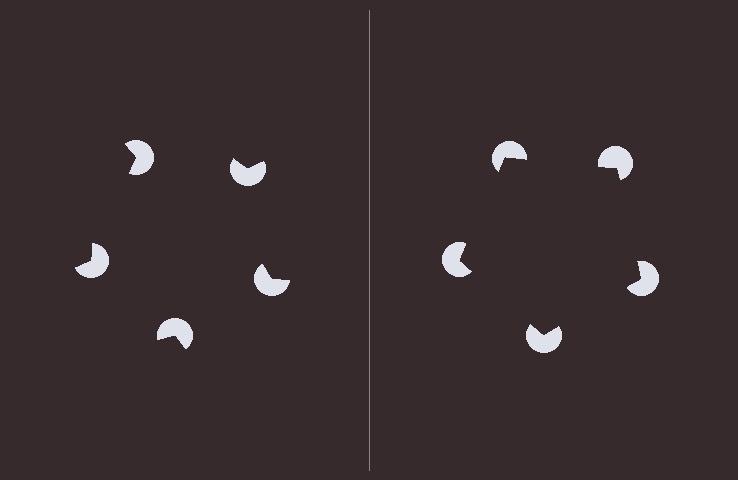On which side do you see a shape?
An illusory pentagon appears on the right side. On the left side the wedge cuts are rotated, so no coherent shape forms.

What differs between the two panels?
The pac-man discs are positioned identically on both sides; only the wedge orientations differ. On the right they align to a pentagon; on the left they are misaligned.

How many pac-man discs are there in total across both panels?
10 — 5 on each side.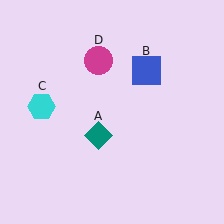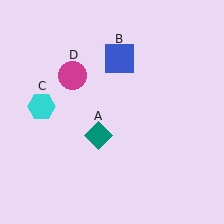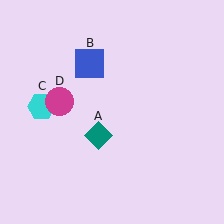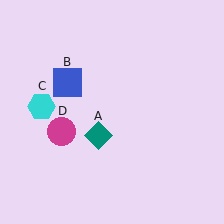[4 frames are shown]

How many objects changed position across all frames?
2 objects changed position: blue square (object B), magenta circle (object D).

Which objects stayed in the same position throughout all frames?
Teal diamond (object A) and cyan hexagon (object C) remained stationary.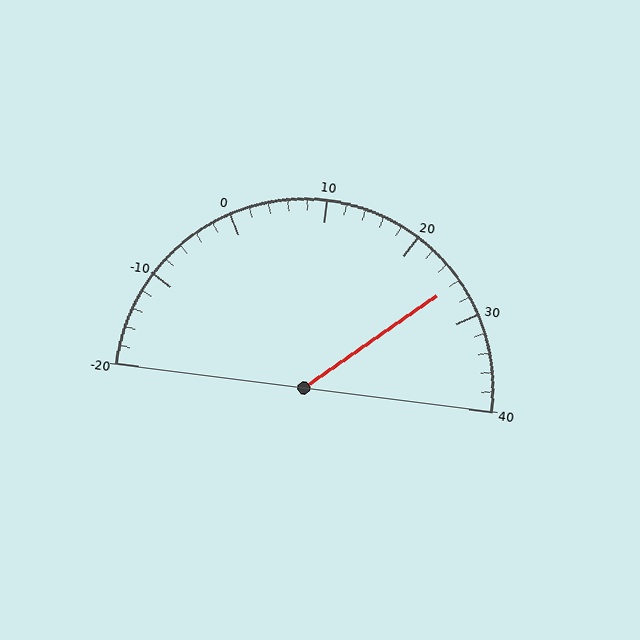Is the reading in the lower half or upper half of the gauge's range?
The reading is in the upper half of the range (-20 to 40).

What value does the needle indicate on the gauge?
The needle indicates approximately 26.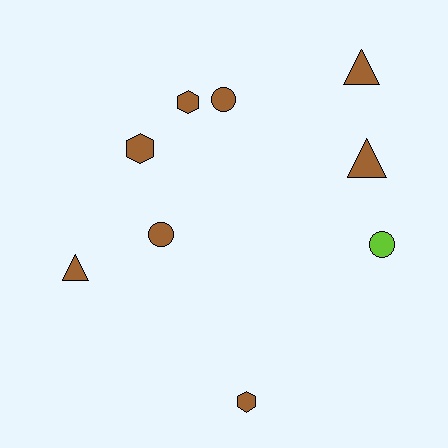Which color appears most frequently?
Brown, with 8 objects.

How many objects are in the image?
There are 9 objects.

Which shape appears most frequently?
Hexagon, with 3 objects.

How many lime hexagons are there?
There are no lime hexagons.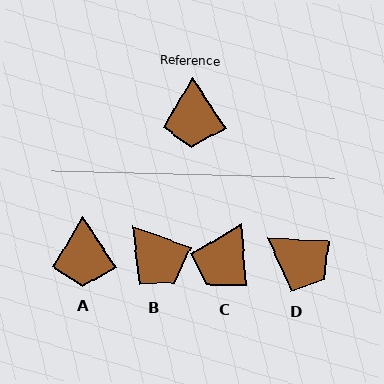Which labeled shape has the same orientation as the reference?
A.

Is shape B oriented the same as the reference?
No, it is off by about 36 degrees.